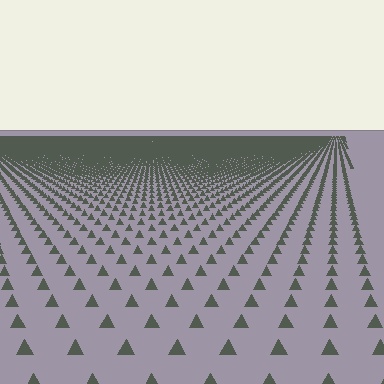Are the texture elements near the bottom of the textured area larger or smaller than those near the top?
Larger. Near the bottom, elements are closer to the viewer and appear at a bigger on-screen size.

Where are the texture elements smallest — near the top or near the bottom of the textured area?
Near the top.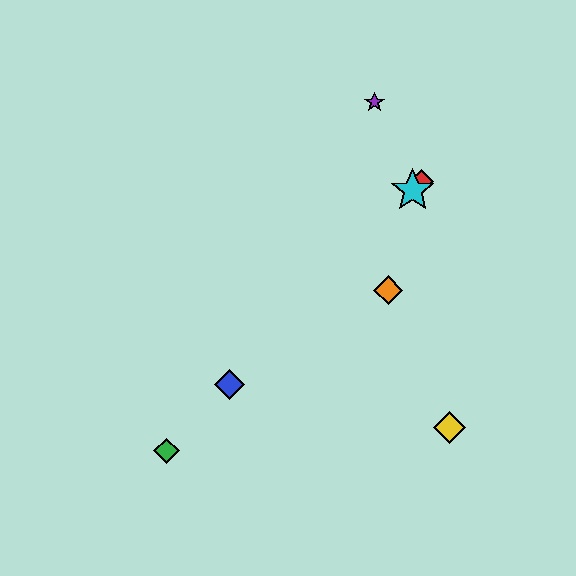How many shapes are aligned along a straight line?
4 shapes (the red diamond, the blue diamond, the green diamond, the cyan star) are aligned along a straight line.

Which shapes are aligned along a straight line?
The red diamond, the blue diamond, the green diamond, the cyan star are aligned along a straight line.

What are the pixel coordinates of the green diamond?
The green diamond is at (166, 451).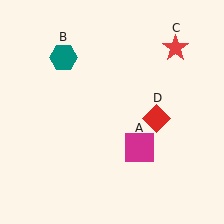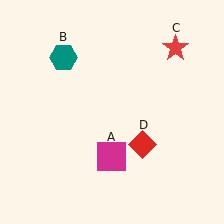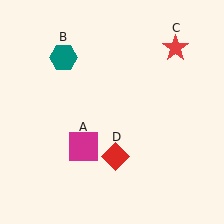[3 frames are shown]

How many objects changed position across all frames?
2 objects changed position: magenta square (object A), red diamond (object D).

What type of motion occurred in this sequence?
The magenta square (object A), red diamond (object D) rotated clockwise around the center of the scene.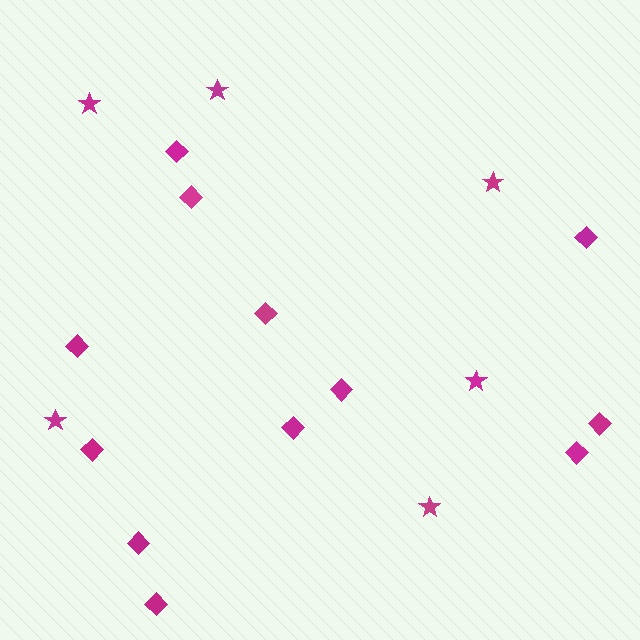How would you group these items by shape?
There are 2 groups: one group of stars (6) and one group of diamonds (12).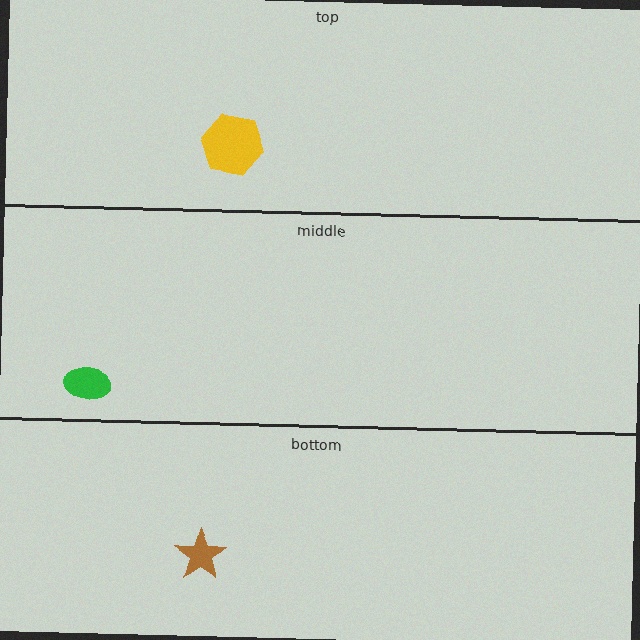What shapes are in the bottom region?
The brown star.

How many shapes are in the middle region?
1.